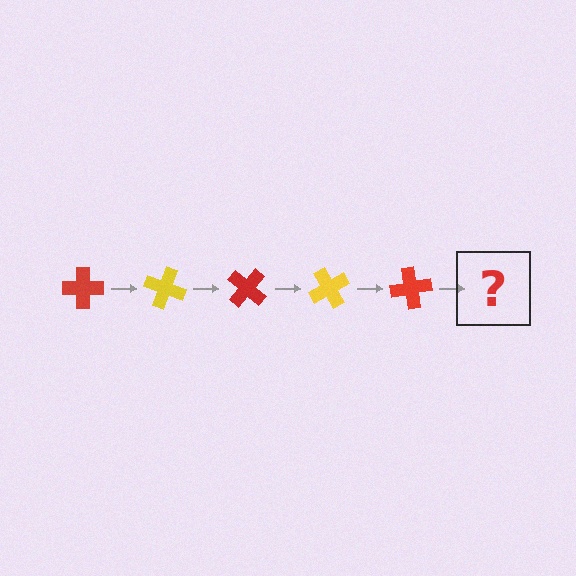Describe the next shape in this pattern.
It should be a yellow cross, rotated 100 degrees from the start.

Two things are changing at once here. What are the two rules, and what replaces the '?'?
The two rules are that it rotates 20 degrees each step and the color cycles through red and yellow. The '?' should be a yellow cross, rotated 100 degrees from the start.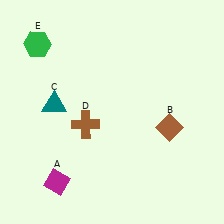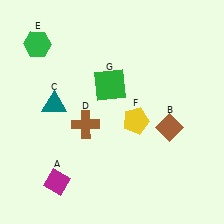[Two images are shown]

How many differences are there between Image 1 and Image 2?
There are 2 differences between the two images.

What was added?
A yellow pentagon (F), a green square (G) were added in Image 2.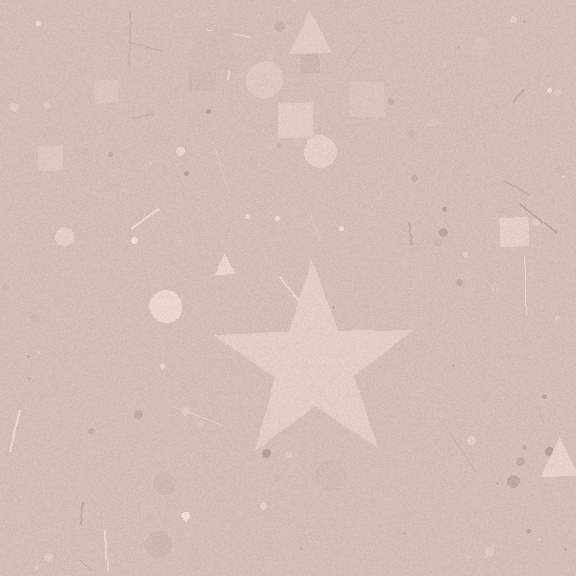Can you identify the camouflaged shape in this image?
The camouflaged shape is a star.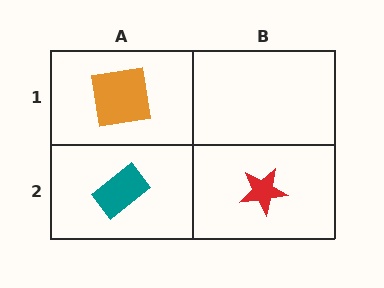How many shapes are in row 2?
2 shapes.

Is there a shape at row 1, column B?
No, that cell is empty.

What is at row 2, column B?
A red star.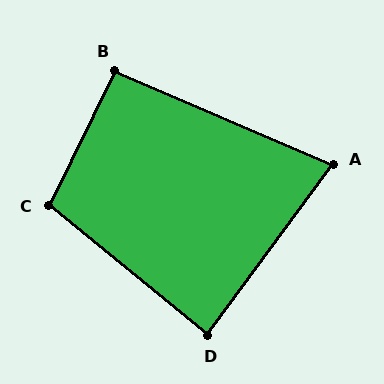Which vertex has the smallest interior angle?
A, at approximately 77 degrees.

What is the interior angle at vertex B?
Approximately 93 degrees (approximately right).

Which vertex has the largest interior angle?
C, at approximately 103 degrees.